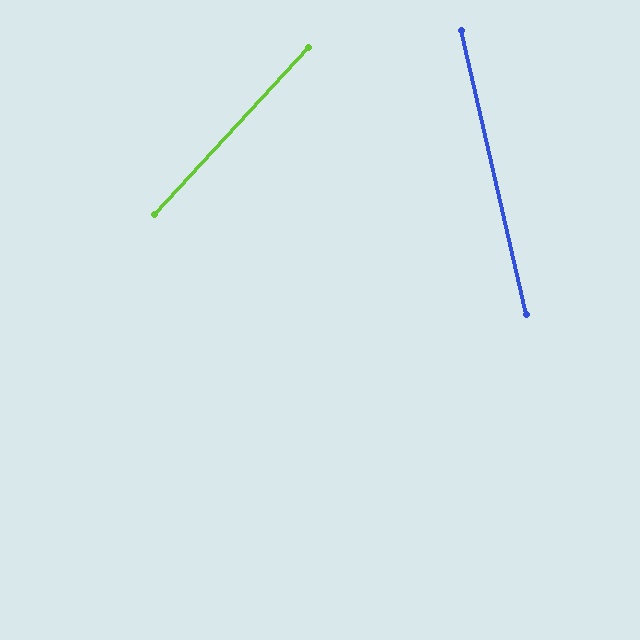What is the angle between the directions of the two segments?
Approximately 56 degrees.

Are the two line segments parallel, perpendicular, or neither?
Neither parallel nor perpendicular — they differ by about 56°.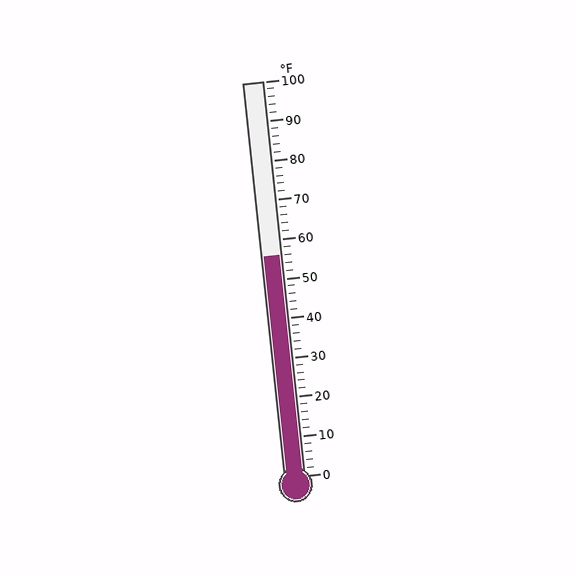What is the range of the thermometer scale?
The thermometer scale ranges from 0°F to 100°F.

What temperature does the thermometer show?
The thermometer shows approximately 56°F.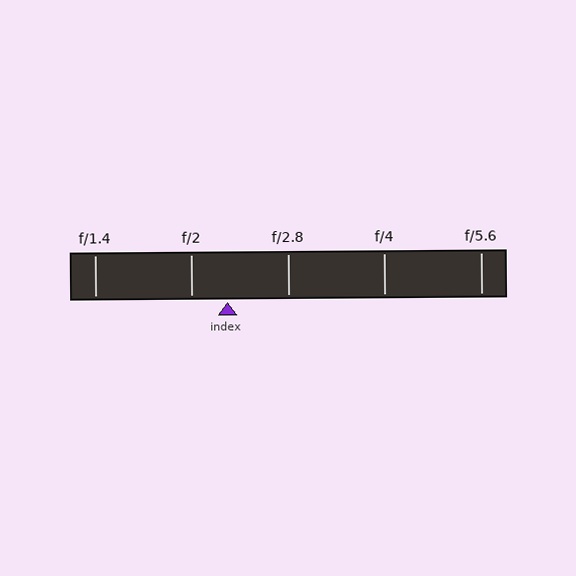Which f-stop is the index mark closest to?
The index mark is closest to f/2.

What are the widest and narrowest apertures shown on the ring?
The widest aperture shown is f/1.4 and the narrowest is f/5.6.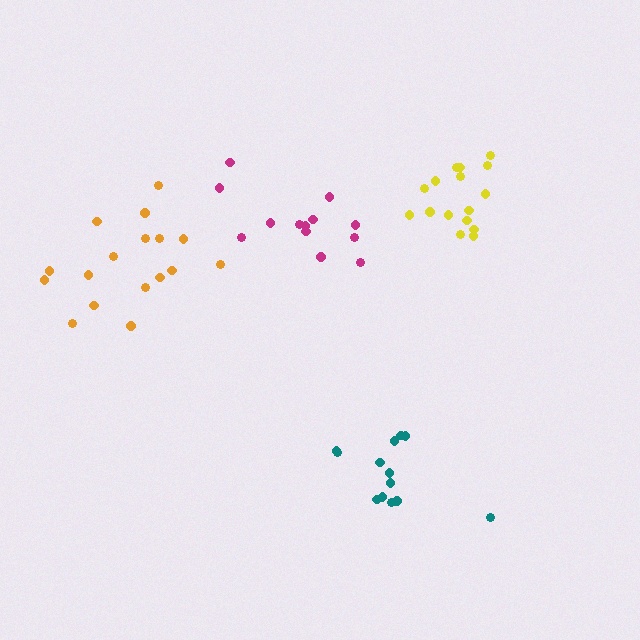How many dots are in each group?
Group 1: 13 dots, Group 2: 13 dots, Group 3: 16 dots, Group 4: 17 dots (59 total).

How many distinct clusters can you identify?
There are 4 distinct clusters.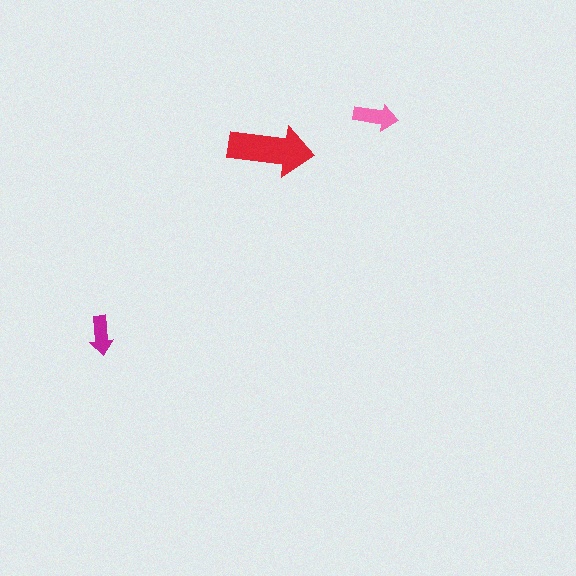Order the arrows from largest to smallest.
the red one, the pink one, the magenta one.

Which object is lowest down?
The magenta arrow is bottommost.